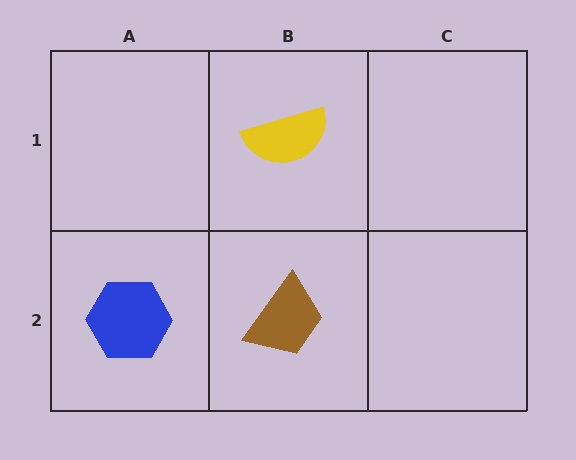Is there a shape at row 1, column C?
No, that cell is empty.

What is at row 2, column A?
A blue hexagon.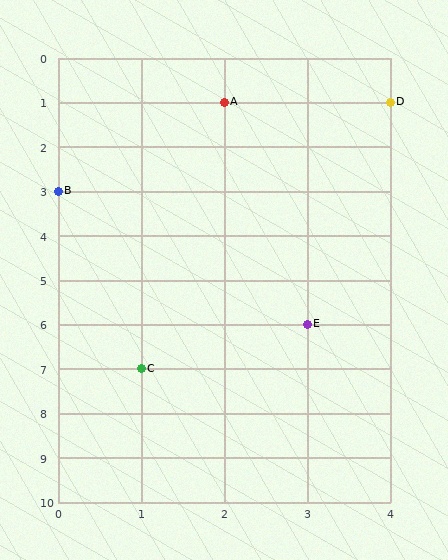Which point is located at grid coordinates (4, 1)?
Point D is at (4, 1).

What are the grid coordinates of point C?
Point C is at grid coordinates (1, 7).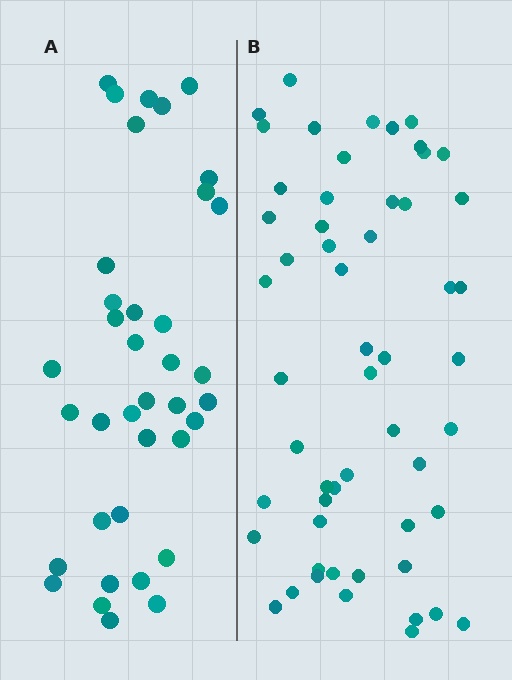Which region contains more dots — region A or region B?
Region B (the right region) has more dots.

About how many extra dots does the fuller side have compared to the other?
Region B has approximately 20 more dots than region A.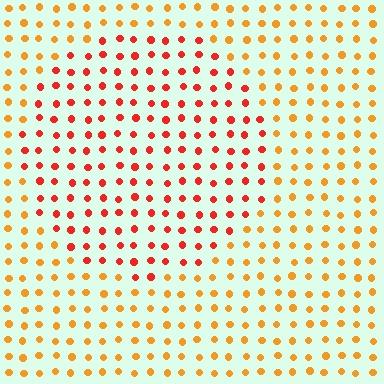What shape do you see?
I see a circle.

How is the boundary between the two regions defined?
The boundary is defined purely by a slight shift in hue (about 33 degrees). Spacing, size, and orientation are identical on both sides.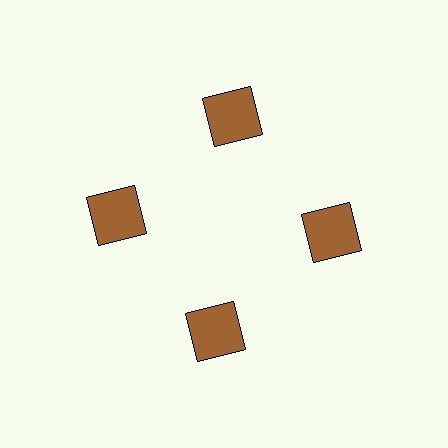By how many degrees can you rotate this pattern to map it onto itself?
The pattern maps onto itself every 90 degrees of rotation.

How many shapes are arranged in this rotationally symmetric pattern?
There are 4 shapes, arranged in 4 groups of 1.